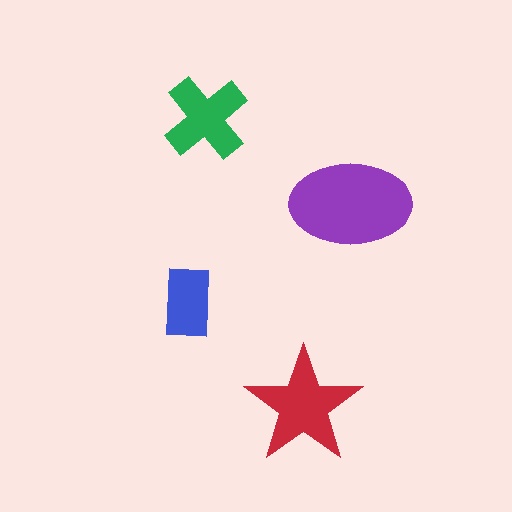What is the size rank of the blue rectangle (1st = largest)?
4th.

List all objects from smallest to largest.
The blue rectangle, the green cross, the red star, the purple ellipse.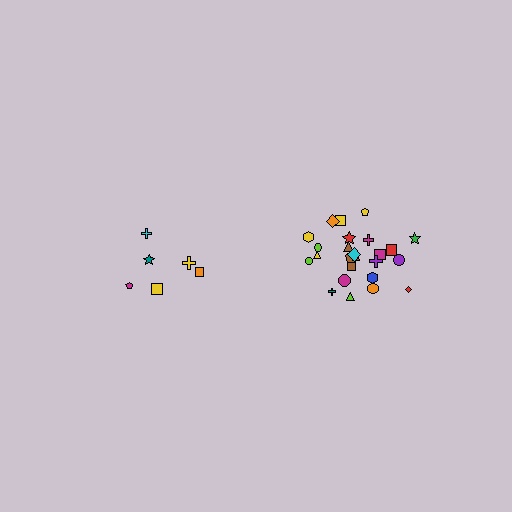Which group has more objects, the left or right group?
The right group.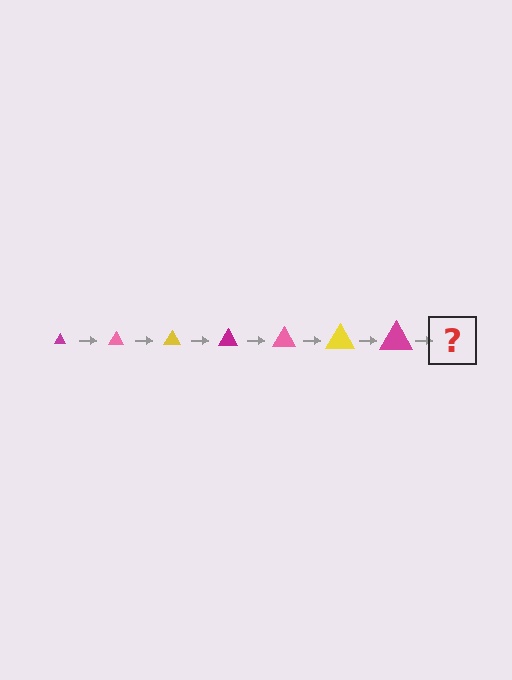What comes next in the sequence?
The next element should be a pink triangle, larger than the previous one.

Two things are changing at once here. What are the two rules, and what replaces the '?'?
The two rules are that the triangle grows larger each step and the color cycles through magenta, pink, and yellow. The '?' should be a pink triangle, larger than the previous one.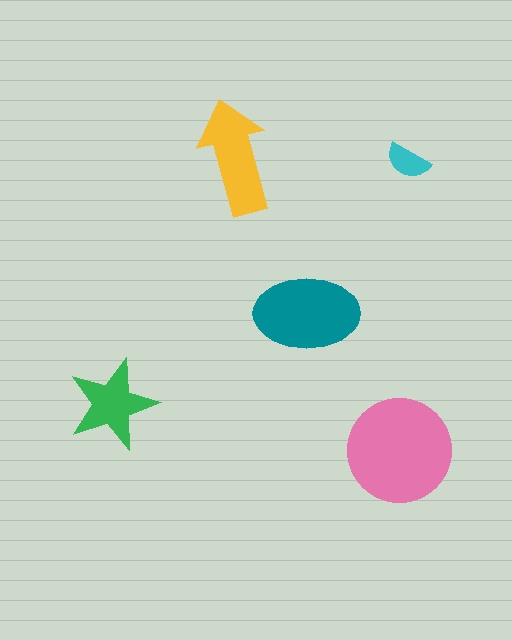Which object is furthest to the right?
The cyan semicircle is rightmost.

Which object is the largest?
The pink circle.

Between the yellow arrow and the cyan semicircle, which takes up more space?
The yellow arrow.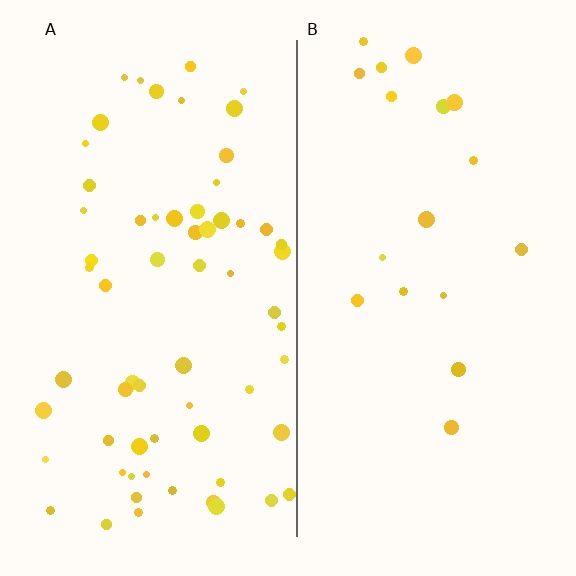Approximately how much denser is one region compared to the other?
Approximately 3.5× — region A over region B.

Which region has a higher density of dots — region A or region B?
A (the left).